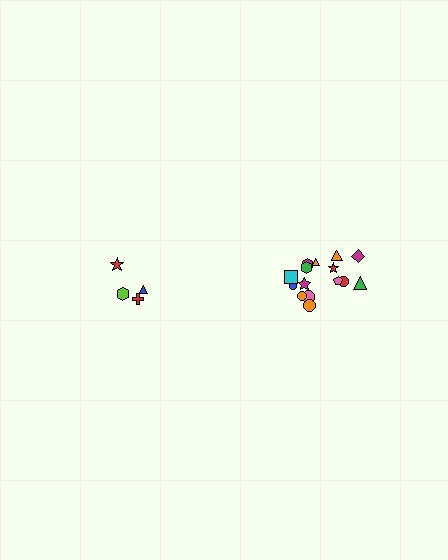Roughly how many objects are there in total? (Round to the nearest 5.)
Roughly 20 objects in total.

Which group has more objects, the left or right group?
The right group.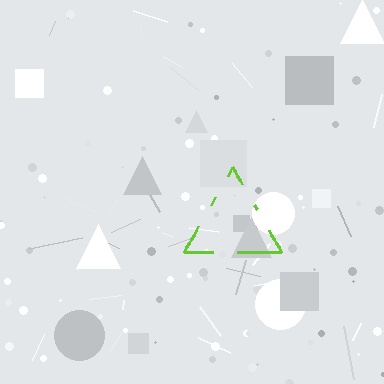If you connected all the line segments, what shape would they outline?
They would outline a triangle.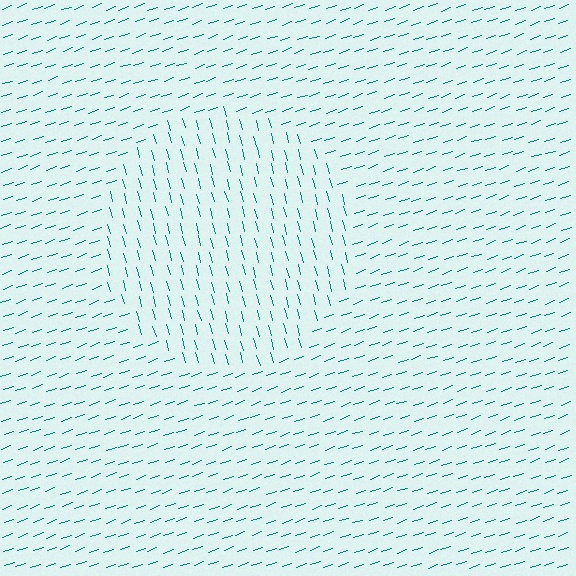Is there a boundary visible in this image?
Yes, there is a texture boundary formed by a change in line orientation.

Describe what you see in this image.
The image is filled with small teal line segments. A circle region in the image has lines oriented differently from the surrounding lines, creating a visible texture boundary.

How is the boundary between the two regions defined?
The boundary is defined purely by a change in line orientation (approximately 86 degrees difference). All lines are the same color and thickness.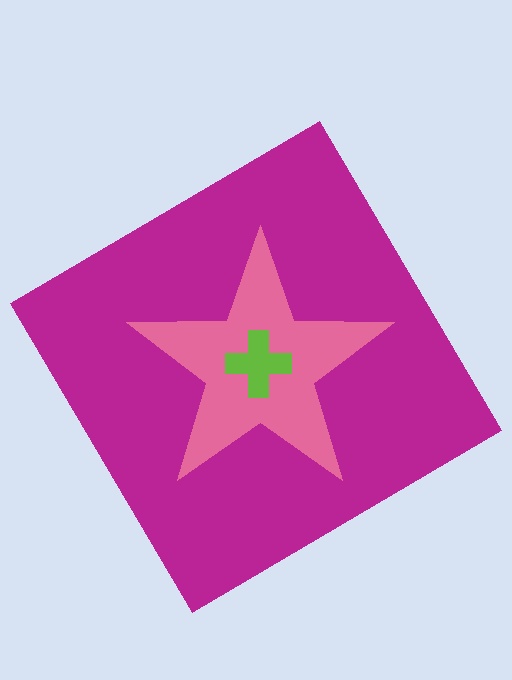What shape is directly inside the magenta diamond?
The pink star.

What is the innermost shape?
The lime cross.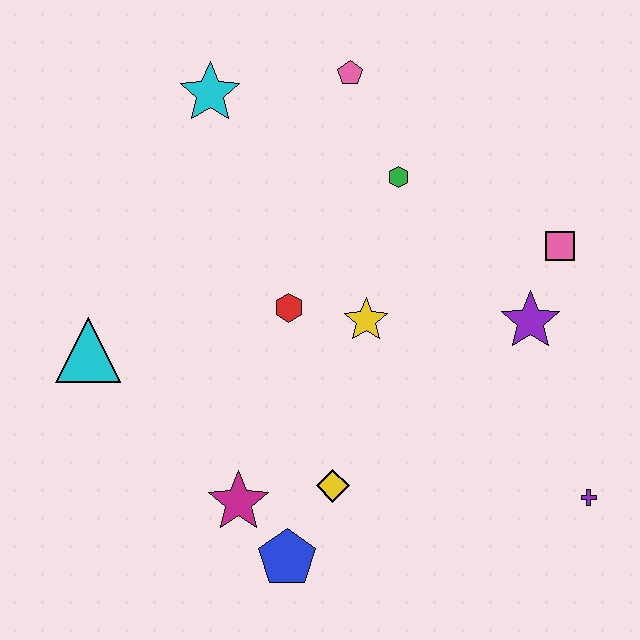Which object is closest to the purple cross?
The purple star is closest to the purple cross.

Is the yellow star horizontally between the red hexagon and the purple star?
Yes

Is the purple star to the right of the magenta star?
Yes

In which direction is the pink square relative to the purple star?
The pink square is above the purple star.